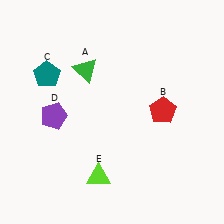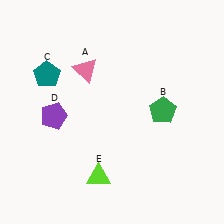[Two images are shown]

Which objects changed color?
A changed from green to pink. B changed from red to green.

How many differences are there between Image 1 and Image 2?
There are 2 differences between the two images.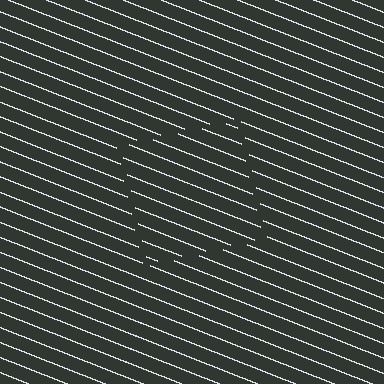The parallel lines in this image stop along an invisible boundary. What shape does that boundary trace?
An illusory square. The interior of the shape contains the same grating, shifted by half a period — the contour is defined by the phase discontinuity where line-ends from the inner and outer gratings abut.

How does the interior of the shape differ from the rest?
The interior of the shape contains the same grating, shifted by half a period — the contour is defined by the phase discontinuity where line-ends from the inner and outer gratings abut.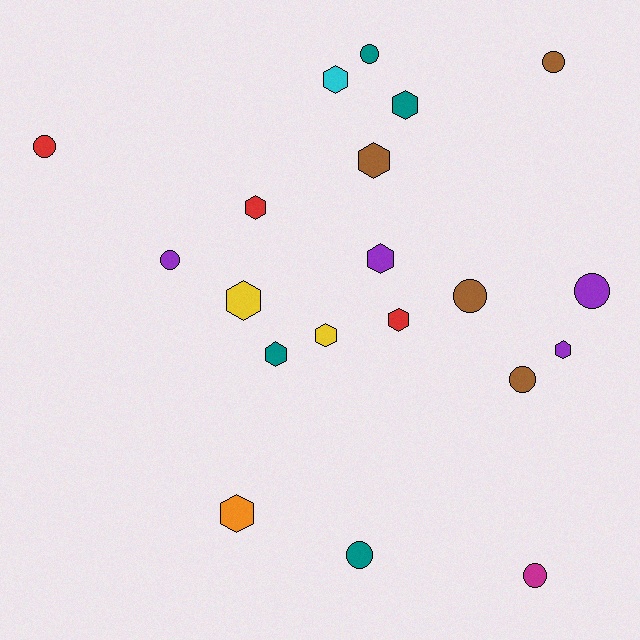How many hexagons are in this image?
There are 11 hexagons.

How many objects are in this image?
There are 20 objects.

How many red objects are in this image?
There are 3 red objects.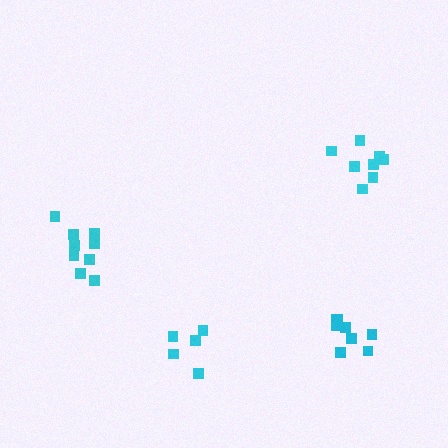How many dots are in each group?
Group 1: 9 dots, Group 2: 8 dots, Group 3: 5 dots, Group 4: 8 dots (30 total).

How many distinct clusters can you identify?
There are 4 distinct clusters.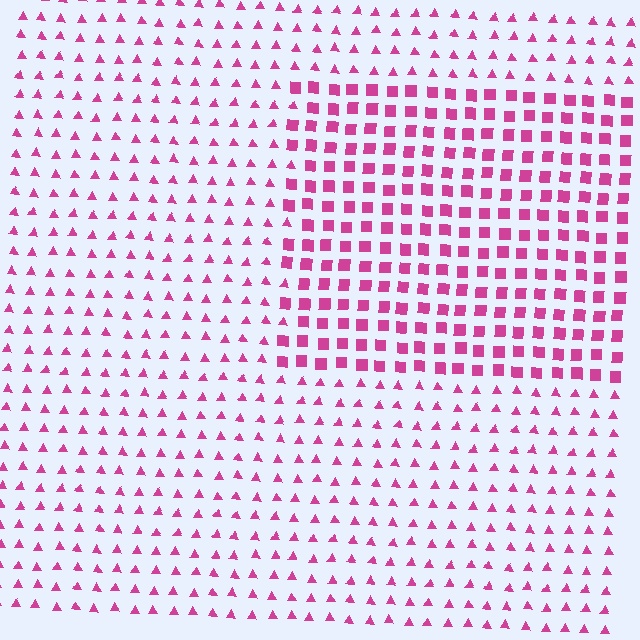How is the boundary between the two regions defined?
The boundary is defined by a change in element shape: squares inside vs. triangles outside. All elements share the same color and spacing.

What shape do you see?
I see a rectangle.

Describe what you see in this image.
The image is filled with small magenta elements arranged in a uniform grid. A rectangle-shaped region contains squares, while the surrounding area contains triangles. The boundary is defined purely by the change in element shape.